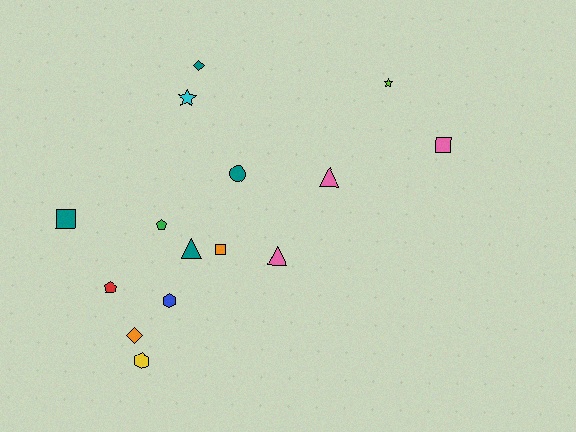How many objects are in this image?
There are 15 objects.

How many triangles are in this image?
There are 3 triangles.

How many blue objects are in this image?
There is 1 blue object.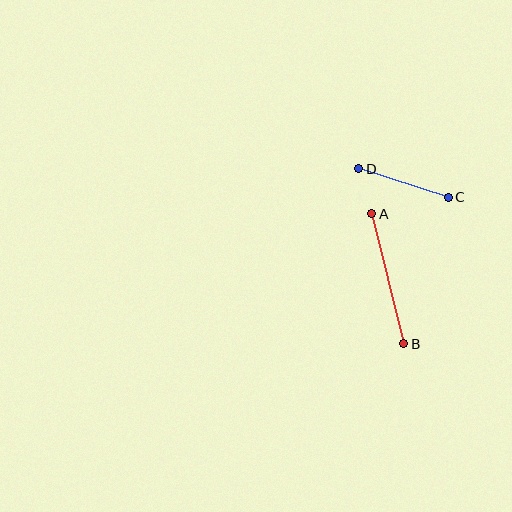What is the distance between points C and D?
The distance is approximately 94 pixels.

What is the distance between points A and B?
The distance is approximately 134 pixels.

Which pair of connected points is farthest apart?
Points A and B are farthest apart.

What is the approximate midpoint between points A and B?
The midpoint is at approximately (388, 279) pixels.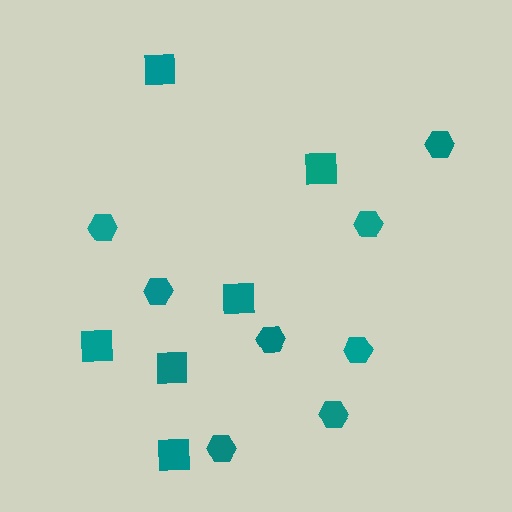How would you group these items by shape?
There are 2 groups: one group of squares (6) and one group of hexagons (8).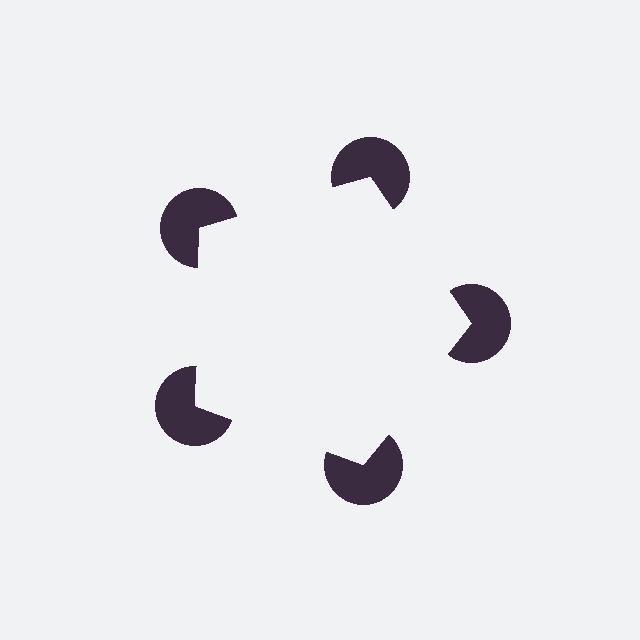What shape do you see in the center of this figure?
An illusory pentagon — its edges are inferred from the aligned wedge cuts in the pac-man discs, not physically drawn.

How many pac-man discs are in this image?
There are 5 — one at each vertex of the illusory pentagon.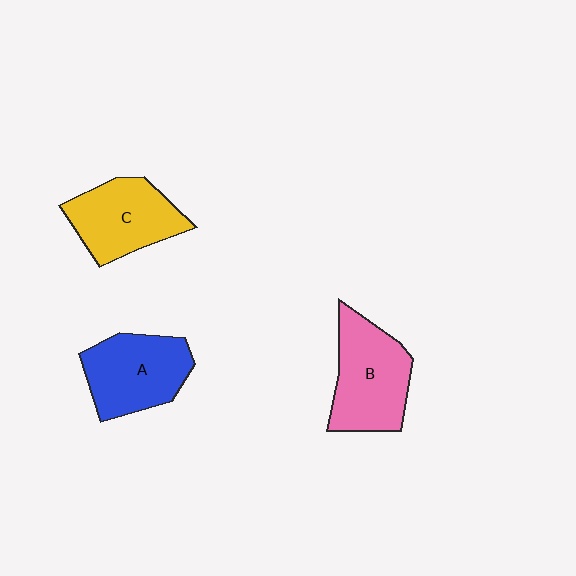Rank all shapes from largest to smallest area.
From largest to smallest: B (pink), A (blue), C (yellow).